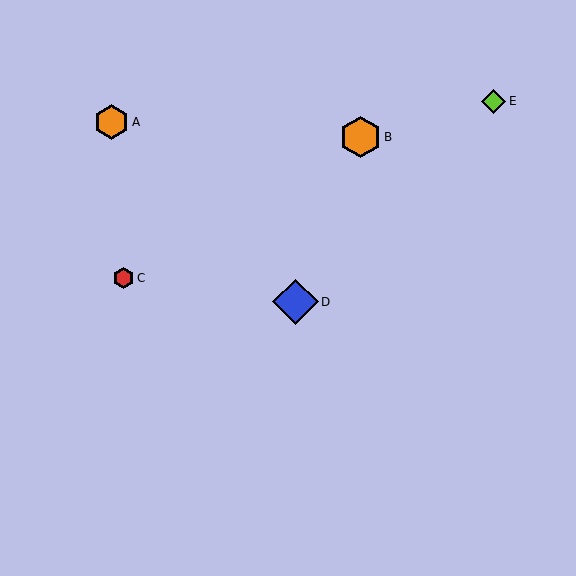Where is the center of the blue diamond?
The center of the blue diamond is at (296, 302).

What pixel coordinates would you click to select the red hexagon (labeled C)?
Click at (123, 278) to select the red hexagon C.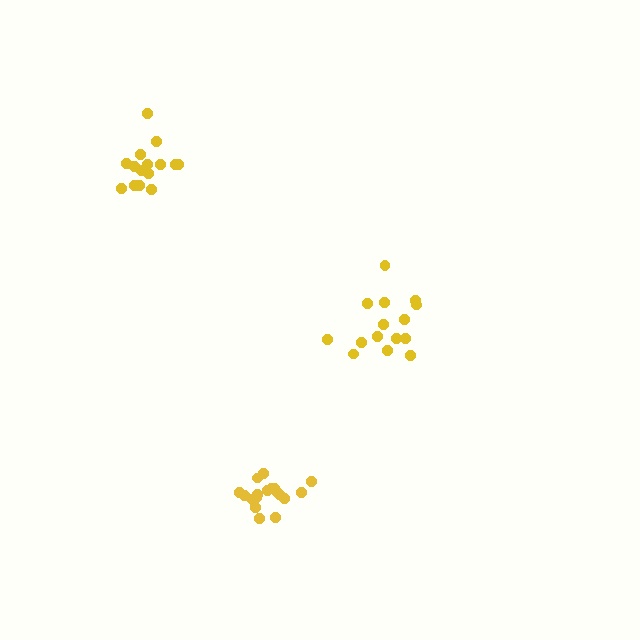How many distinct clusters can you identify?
There are 3 distinct clusters.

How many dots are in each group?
Group 1: 18 dots, Group 2: 15 dots, Group 3: 15 dots (48 total).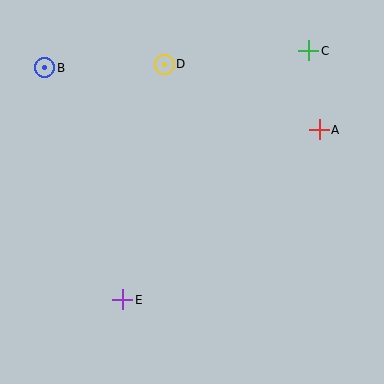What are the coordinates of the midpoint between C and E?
The midpoint between C and E is at (216, 175).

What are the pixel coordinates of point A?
Point A is at (319, 130).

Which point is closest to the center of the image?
Point E at (123, 300) is closest to the center.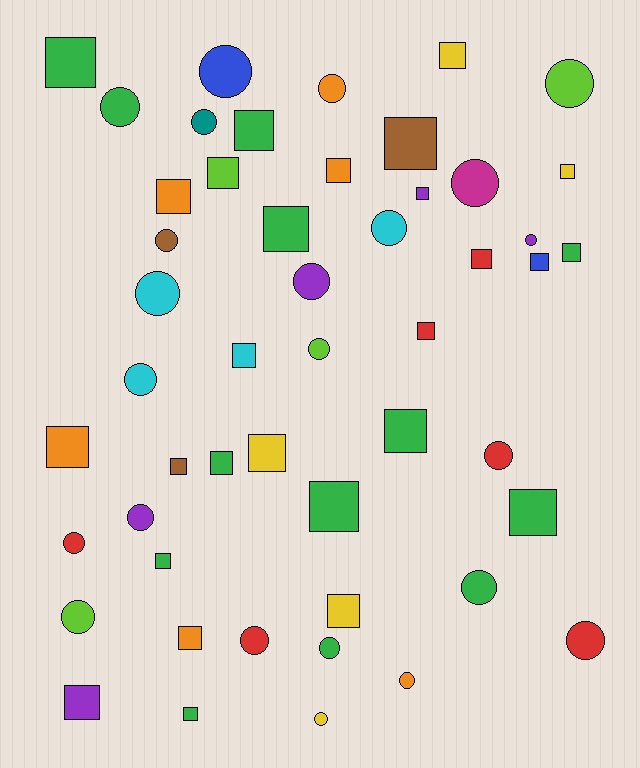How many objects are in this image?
There are 50 objects.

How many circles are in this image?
There are 23 circles.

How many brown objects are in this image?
There are 3 brown objects.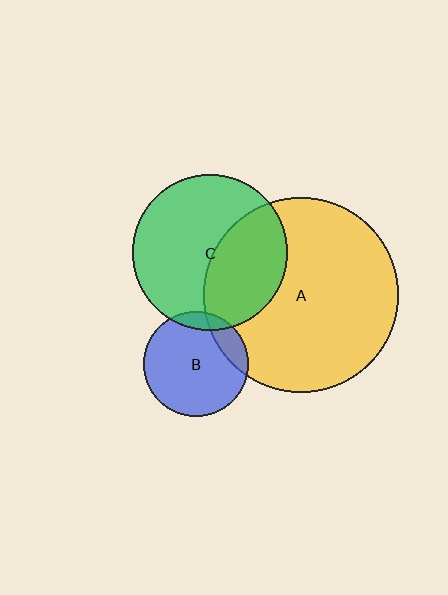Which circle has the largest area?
Circle A (yellow).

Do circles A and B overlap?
Yes.